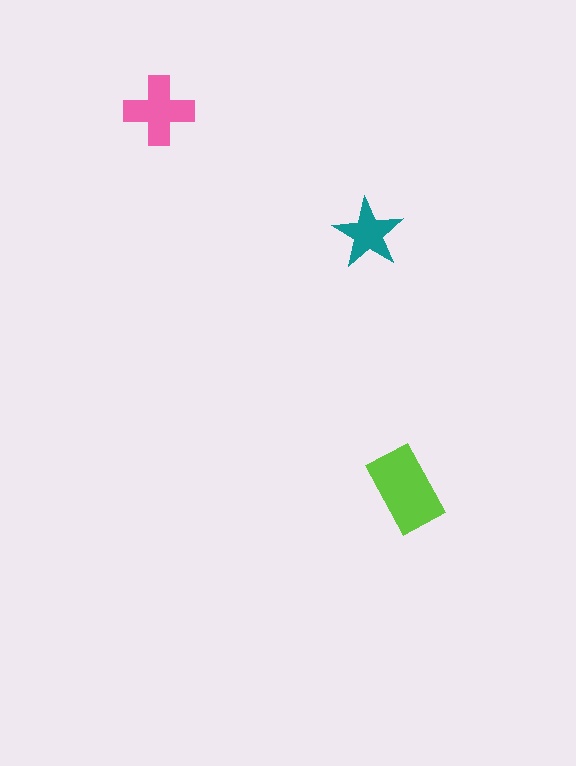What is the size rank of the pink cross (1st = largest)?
2nd.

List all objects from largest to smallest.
The lime rectangle, the pink cross, the teal star.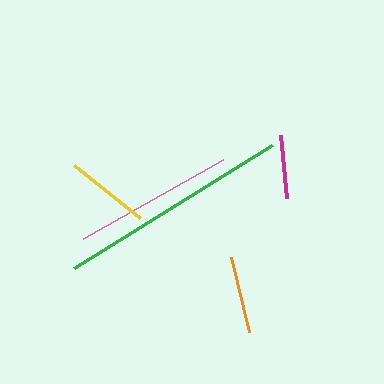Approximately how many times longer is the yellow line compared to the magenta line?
The yellow line is approximately 1.3 times the length of the magenta line.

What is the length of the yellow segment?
The yellow segment is approximately 84 pixels long.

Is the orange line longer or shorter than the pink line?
The pink line is longer than the orange line.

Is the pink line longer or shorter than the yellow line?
The pink line is longer than the yellow line.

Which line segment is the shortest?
The magenta line is the shortest at approximately 63 pixels.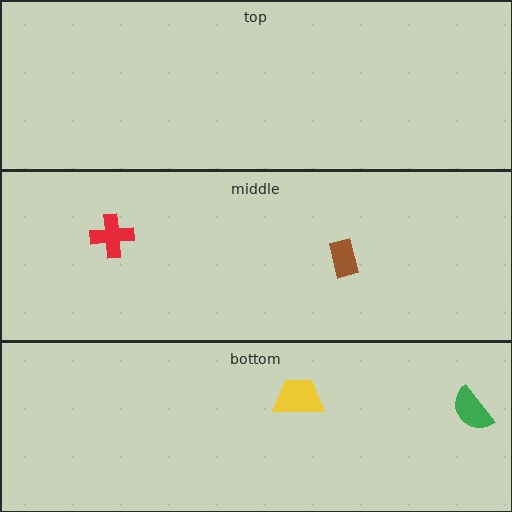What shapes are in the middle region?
The red cross, the brown rectangle.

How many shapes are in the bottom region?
2.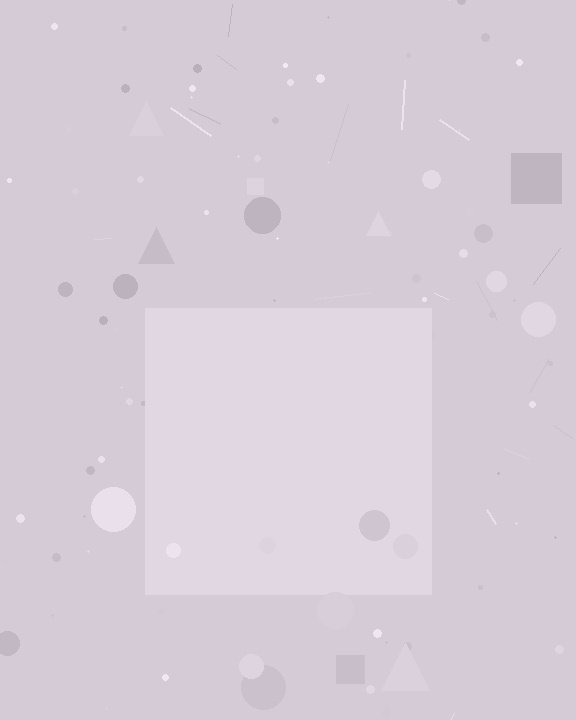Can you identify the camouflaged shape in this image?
The camouflaged shape is a square.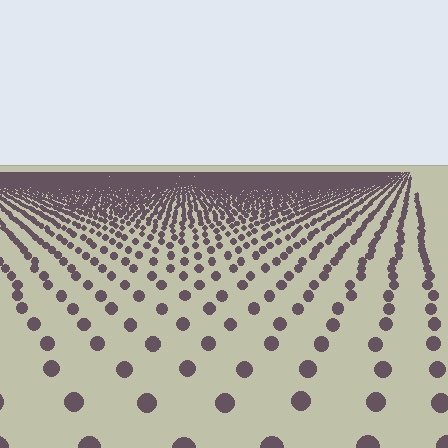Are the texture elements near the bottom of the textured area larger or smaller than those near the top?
Larger. Near the bottom, elements are closer to the viewer and appear at a bigger on-screen size.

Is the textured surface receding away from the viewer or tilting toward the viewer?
The surface is receding away from the viewer. Texture elements get smaller and denser toward the top.